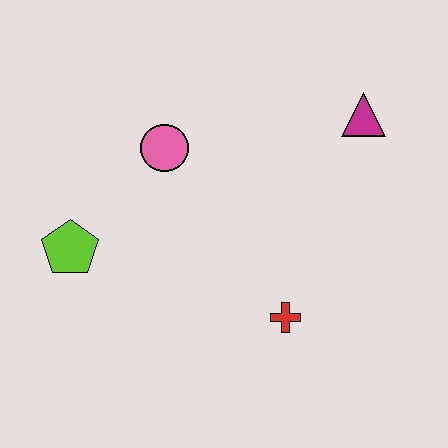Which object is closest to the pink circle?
The lime pentagon is closest to the pink circle.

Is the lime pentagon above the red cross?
Yes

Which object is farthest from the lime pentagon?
The magenta triangle is farthest from the lime pentagon.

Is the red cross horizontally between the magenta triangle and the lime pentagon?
Yes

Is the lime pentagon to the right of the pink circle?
No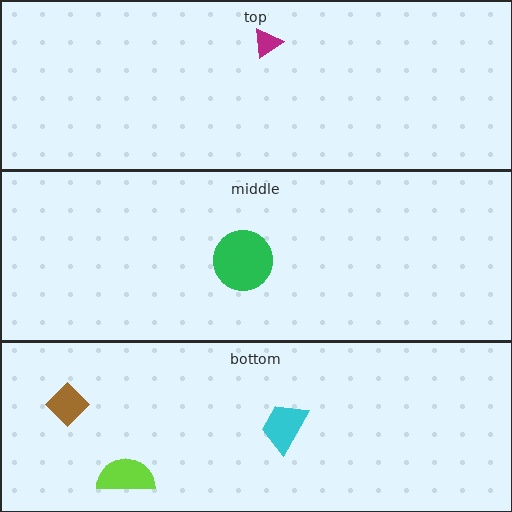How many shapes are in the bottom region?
3.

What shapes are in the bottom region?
The lime semicircle, the cyan trapezoid, the brown diamond.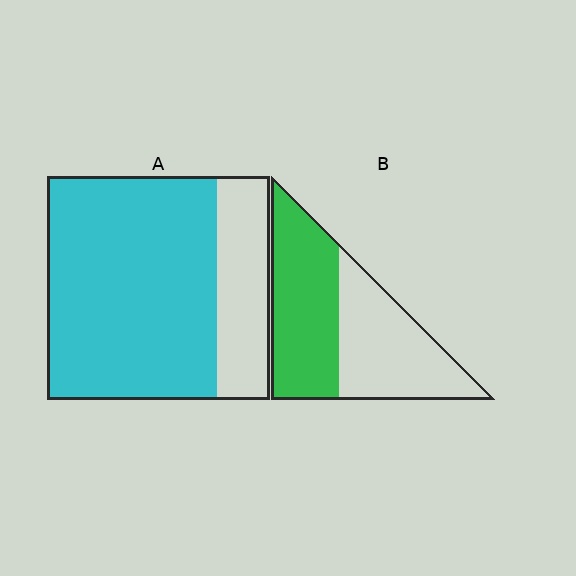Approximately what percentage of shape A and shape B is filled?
A is approximately 75% and B is approximately 50%.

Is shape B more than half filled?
Roughly half.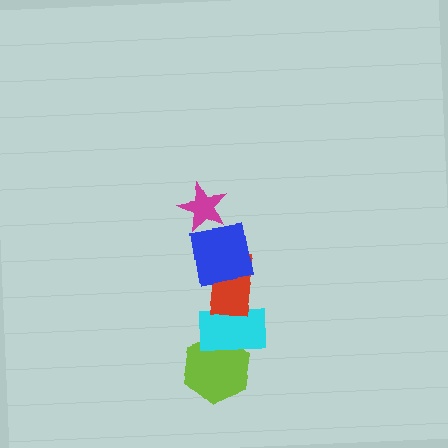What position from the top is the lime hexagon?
The lime hexagon is 5th from the top.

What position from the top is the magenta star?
The magenta star is 1st from the top.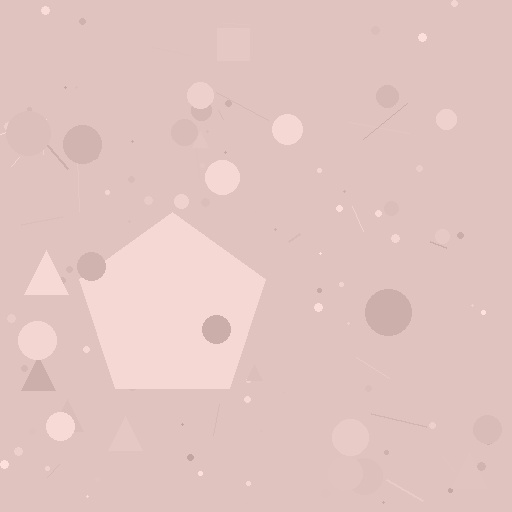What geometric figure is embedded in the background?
A pentagon is embedded in the background.